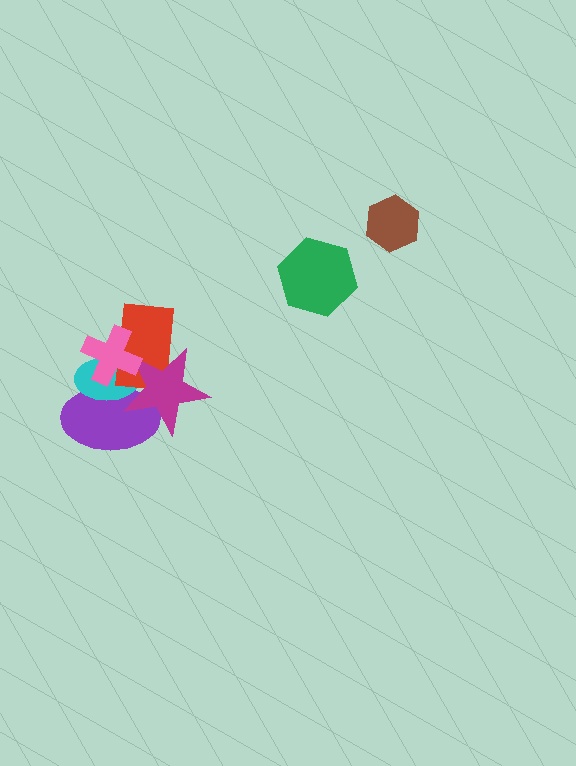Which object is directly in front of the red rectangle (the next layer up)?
The magenta star is directly in front of the red rectangle.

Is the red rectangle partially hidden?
Yes, it is partially covered by another shape.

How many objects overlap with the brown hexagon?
0 objects overlap with the brown hexagon.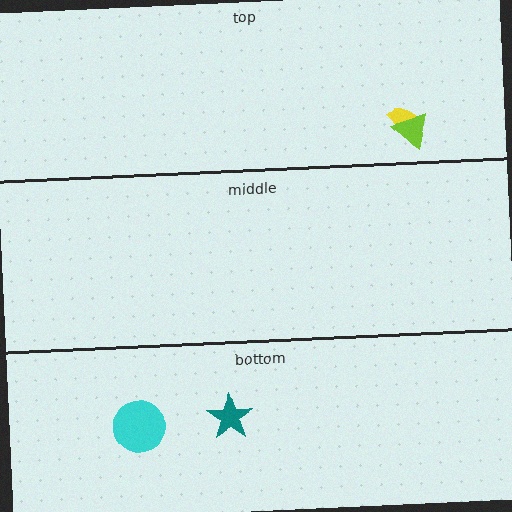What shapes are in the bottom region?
The cyan circle, the teal star.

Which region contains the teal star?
The bottom region.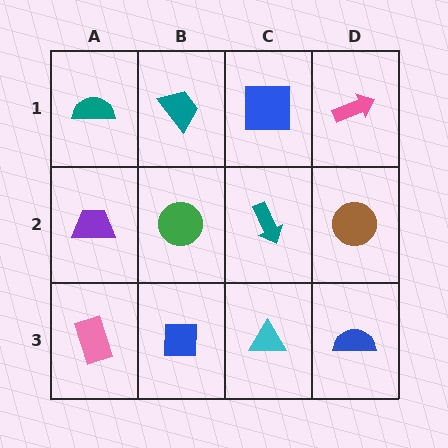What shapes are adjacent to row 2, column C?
A blue square (row 1, column C), a cyan triangle (row 3, column C), a green circle (row 2, column B), a brown circle (row 2, column D).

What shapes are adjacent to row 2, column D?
A pink arrow (row 1, column D), a blue semicircle (row 3, column D), a teal arrow (row 2, column C).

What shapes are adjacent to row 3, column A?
A purple trapezoid (row 2, column A), a blue square (row 3, column B).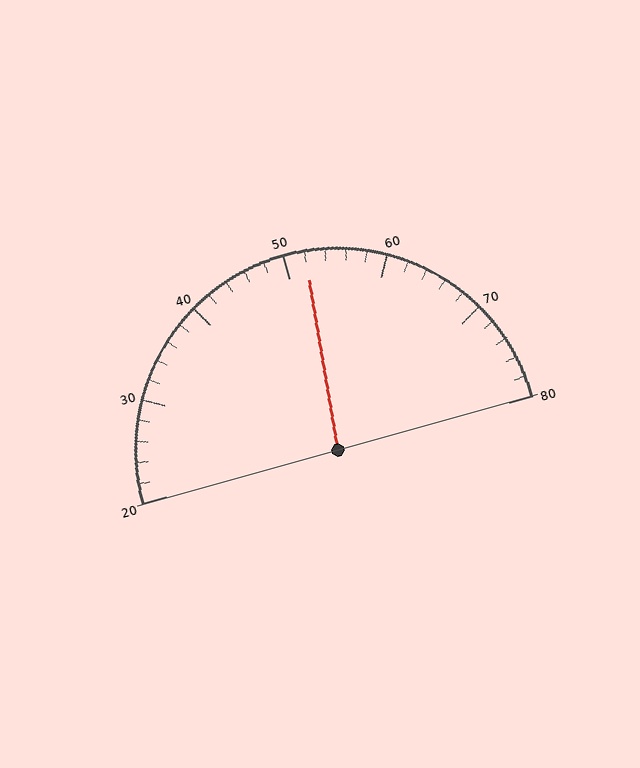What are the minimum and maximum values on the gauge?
The gauge ranges from 20 to 80.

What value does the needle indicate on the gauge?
The needle indicates approximately 52.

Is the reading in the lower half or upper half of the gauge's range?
The reading is in the upper half of the range (20 to 80).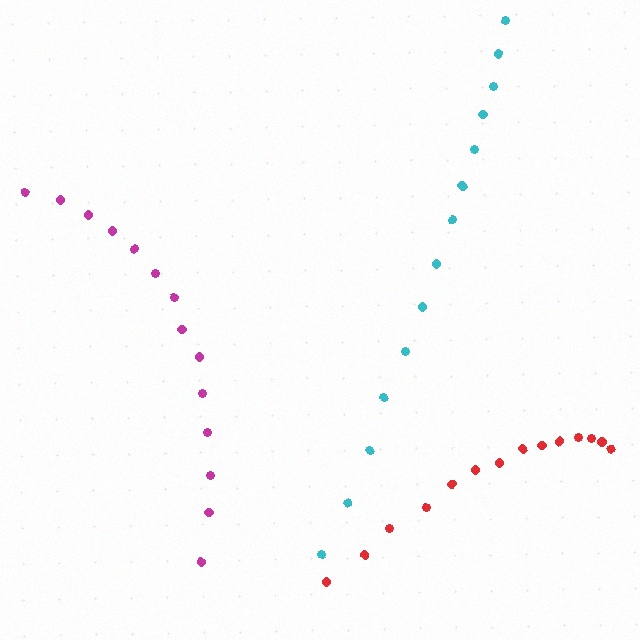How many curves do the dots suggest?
There are 3 distinct paths.